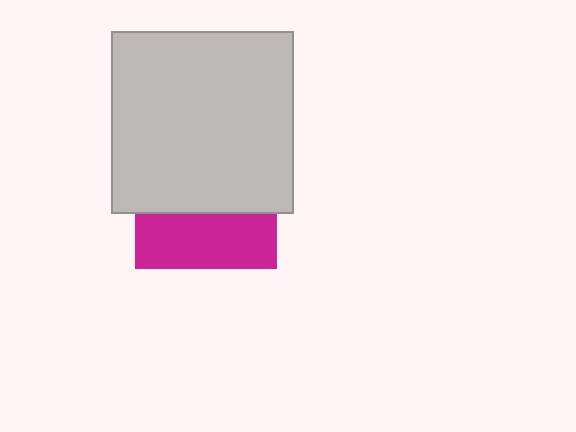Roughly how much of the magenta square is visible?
A small part of it is visible (roughly 39%).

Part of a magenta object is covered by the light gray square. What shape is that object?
It is a square.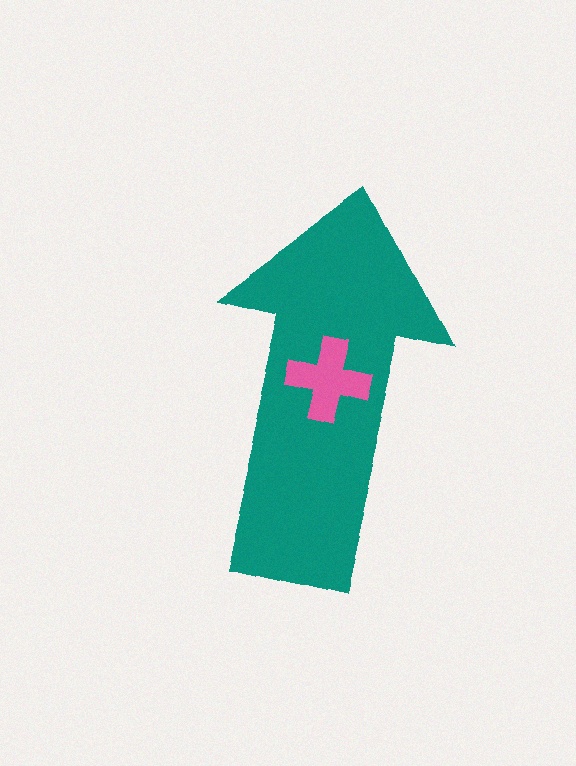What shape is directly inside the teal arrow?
The pink cross.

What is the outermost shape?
The teal arrow.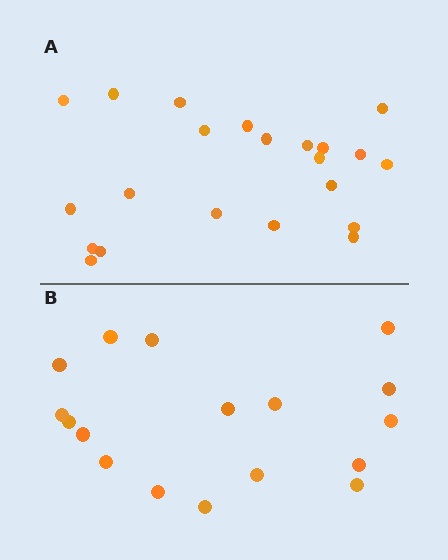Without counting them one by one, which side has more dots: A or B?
Region A (the top region) has more dots.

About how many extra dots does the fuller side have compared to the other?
Region A has about 5 more dots than region B.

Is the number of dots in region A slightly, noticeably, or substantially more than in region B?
Region A has noticeably more, but not dramatically so. The ratio is roughly 1.3 to 1.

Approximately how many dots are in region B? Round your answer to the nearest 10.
About 20 dots. (The exact count is 17, which rounds to 20.)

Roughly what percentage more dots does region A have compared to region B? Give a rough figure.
About 30% more.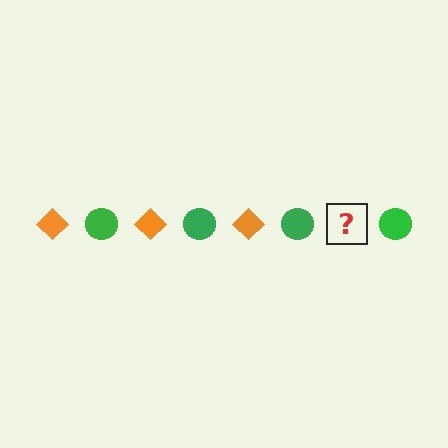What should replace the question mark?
The question mark should be replaced with an orange diamond.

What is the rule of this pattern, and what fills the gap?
The rule is that the pattern alternates between orange diamond and green circle. The gap should be filled with an orange diamond.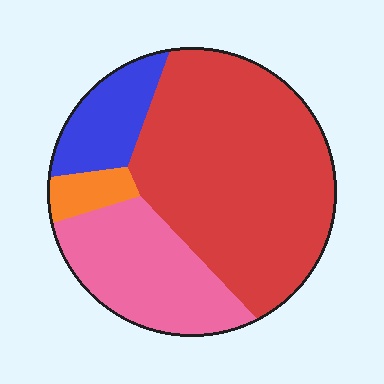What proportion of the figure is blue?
Blue takes up about one eighth (1/8) of the figure.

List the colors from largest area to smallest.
From largest to smallest: red, pink, blue, orange.